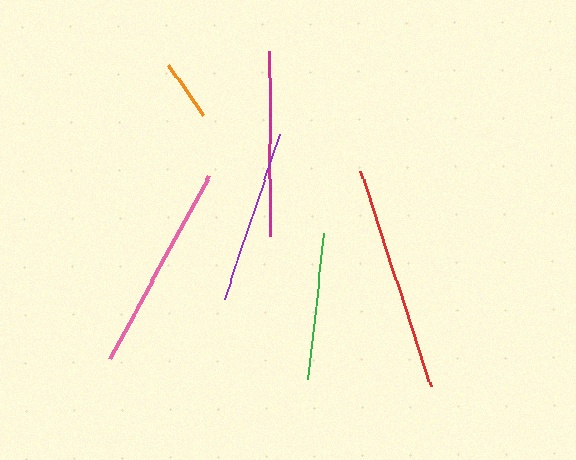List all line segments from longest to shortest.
From longest to shortest: red, pink, magenta, purple, green, orange.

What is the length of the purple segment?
The purple segment is approximately 174 pixels long.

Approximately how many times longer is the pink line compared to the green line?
The pink line is approximately 1.4 times the length of the green line.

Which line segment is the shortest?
The orange line is the shortest at approximately 60 pixels.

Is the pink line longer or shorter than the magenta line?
The pink line is longer than the magenta line.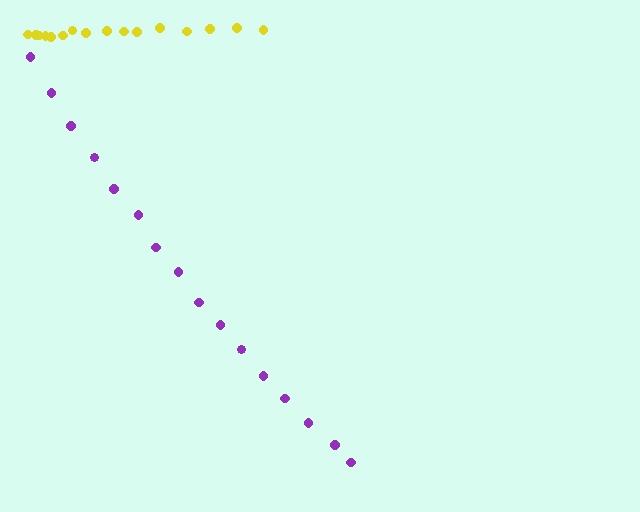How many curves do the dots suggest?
There are 2 distinct paths.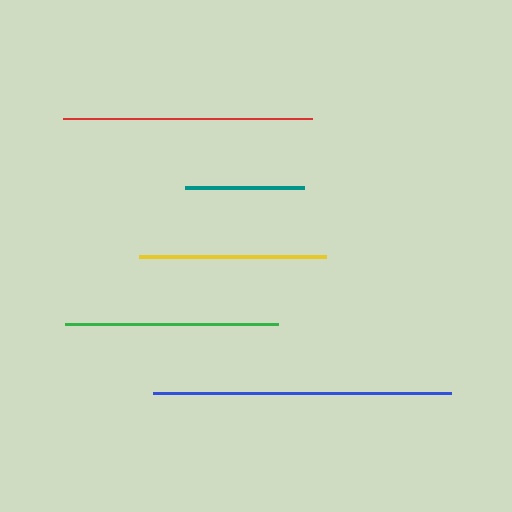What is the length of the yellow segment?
The yellow segment is approximately 187 pixels long.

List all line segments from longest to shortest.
From longest to shortest: blue, red, green, yellow, teal.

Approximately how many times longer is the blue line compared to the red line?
The blue line is approximately 1.2 times the length of the red line.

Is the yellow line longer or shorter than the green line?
The green line is longer than the yellow line.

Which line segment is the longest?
The blue line is the longest at approximately 298 pixels.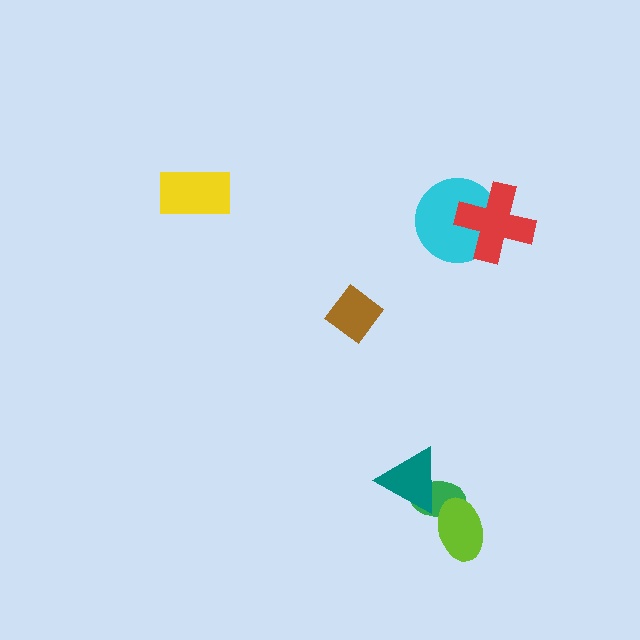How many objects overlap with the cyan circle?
1 object overlaps with the cyan circle.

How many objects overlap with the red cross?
1 object overlaps with the red cross.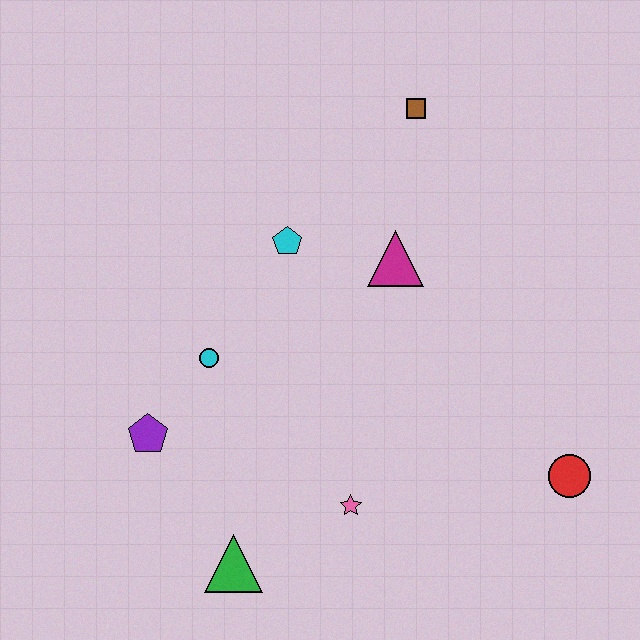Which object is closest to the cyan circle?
The purple pentagon is closest to the cyan circle.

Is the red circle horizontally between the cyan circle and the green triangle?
No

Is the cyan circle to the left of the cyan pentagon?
Yes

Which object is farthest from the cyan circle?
The red circle is farthest from the cyan circle.